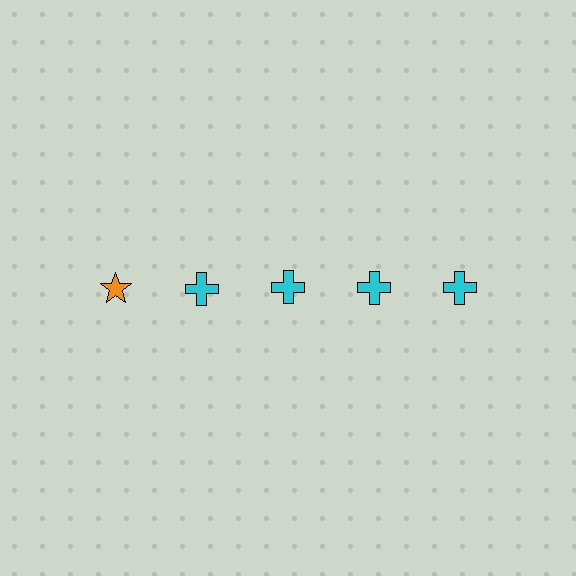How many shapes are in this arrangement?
There are 5 shapes arranged in a grid pattern.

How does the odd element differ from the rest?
It differs in both color (orange instead of cyan) and shape (star instead of cross).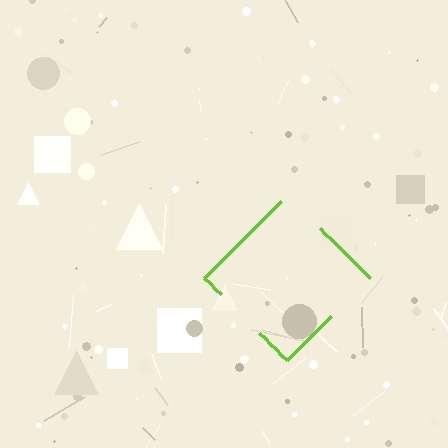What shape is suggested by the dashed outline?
The dashed outline suggests a diamond.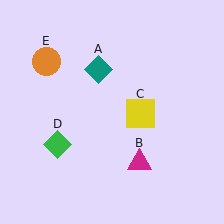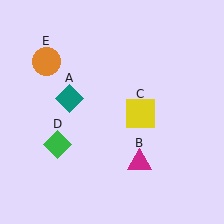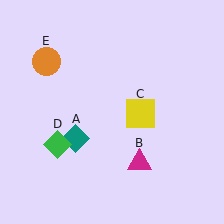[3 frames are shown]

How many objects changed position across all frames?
1 object changed position: teal diamond (object A).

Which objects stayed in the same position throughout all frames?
Magenta triangle (object B) and yellow square (object C) and green diamond (object D) and orange circle (object E) remained stationary.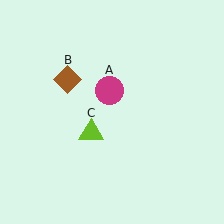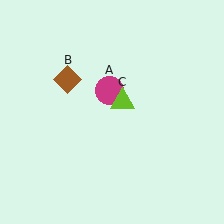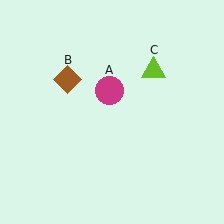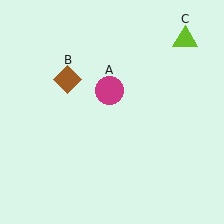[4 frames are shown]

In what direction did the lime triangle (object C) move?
The lime triangle (object C) moved up and to the right.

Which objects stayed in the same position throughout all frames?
Magenta circle (object A) and brown diamond (object B) remained stationary.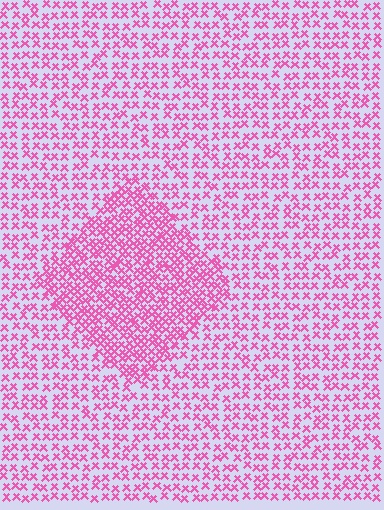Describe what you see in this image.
The image contains small pink elements arranged at two different densities. A diamond-shaped region is visible where the elements are more densely packed than the surrounding area.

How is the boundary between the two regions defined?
The boundary is defined by a change in element density (approximately 1.8x ratio). All elements are the same color, size, and shape.